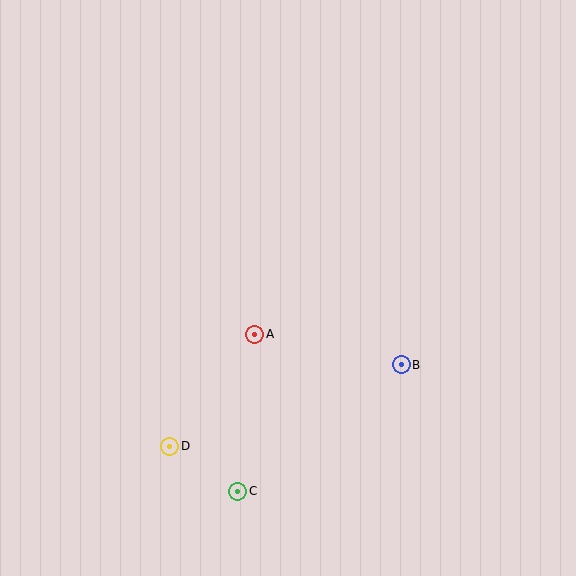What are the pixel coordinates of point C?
Point C is at (238, 491).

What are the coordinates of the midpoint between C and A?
The midpoint between C and A is at (246, 413).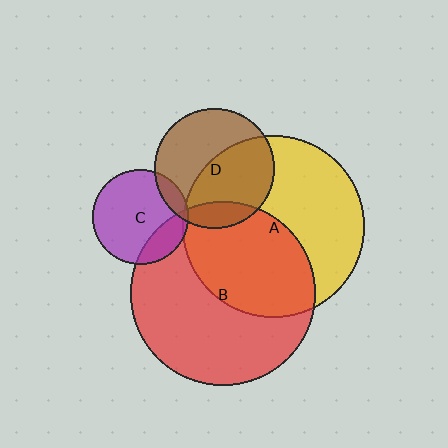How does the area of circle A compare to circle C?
Approximately 3.6 times.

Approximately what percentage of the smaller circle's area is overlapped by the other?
Approximately 50%.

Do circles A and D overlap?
Yes.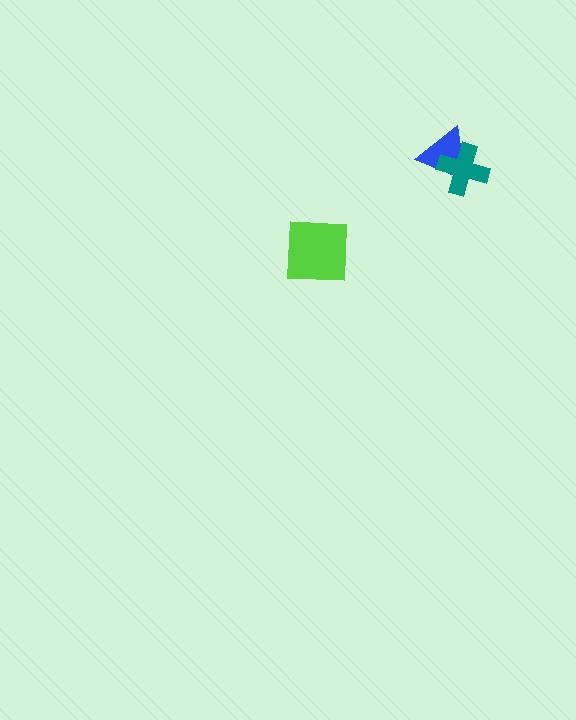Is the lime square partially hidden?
No, no other shape covers it.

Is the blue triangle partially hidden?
Yes, it is partially covered by another shape.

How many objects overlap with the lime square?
0 objects overlap with the lime square.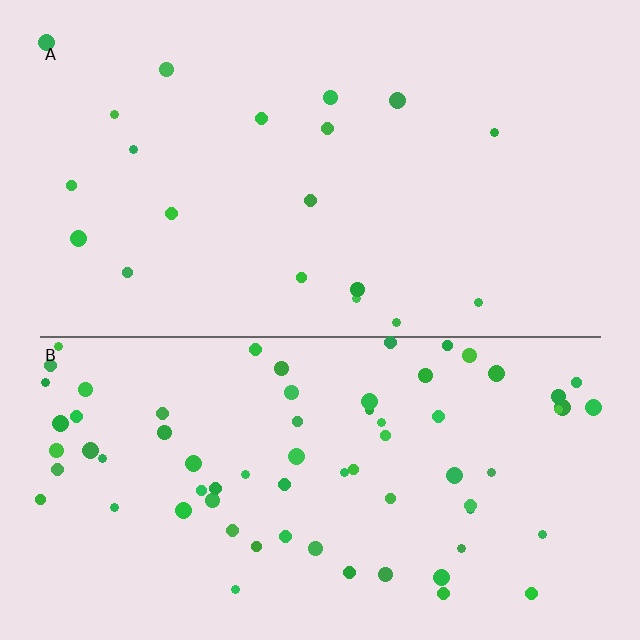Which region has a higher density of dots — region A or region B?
B (the bottom).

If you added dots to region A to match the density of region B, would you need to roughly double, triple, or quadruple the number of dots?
Approximately quadruple.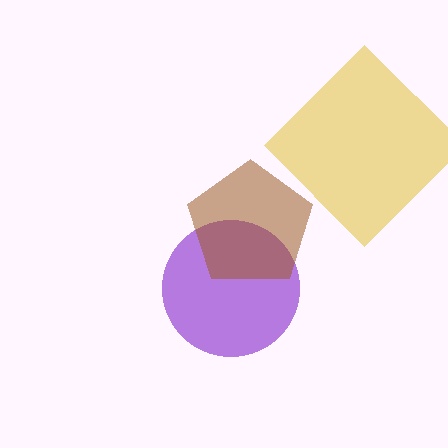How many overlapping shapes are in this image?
There are 3 overlapping shapes in the image.